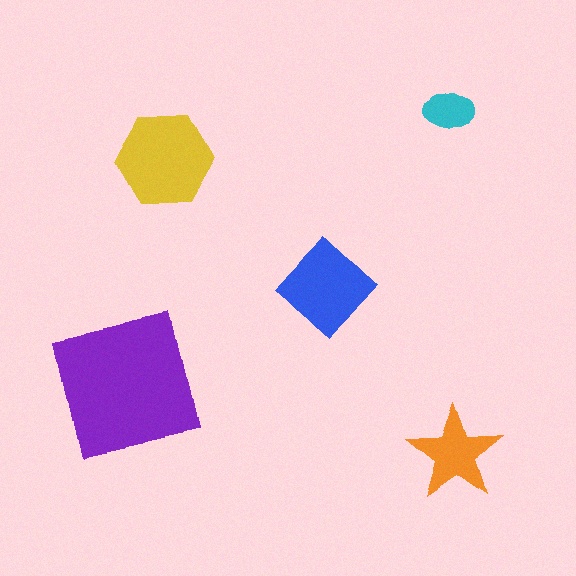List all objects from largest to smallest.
The purple square, the yellow hexagon, the blue diamond, the orange star, the cyan ellipse.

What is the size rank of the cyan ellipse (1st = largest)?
5th.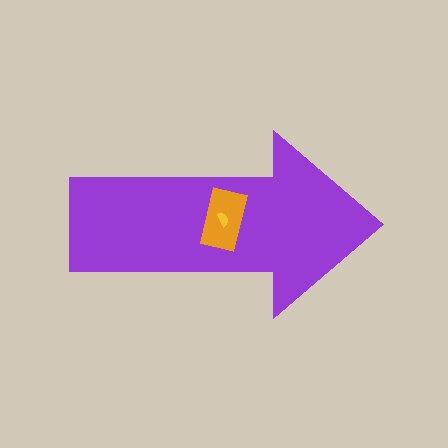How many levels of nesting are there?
3.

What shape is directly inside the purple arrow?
The orange rectangle.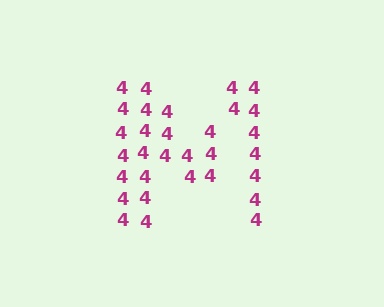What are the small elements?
The small elements are digit 4's.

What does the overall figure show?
The overall figure shows the letter M.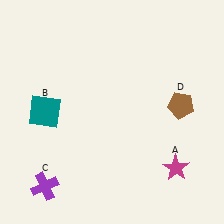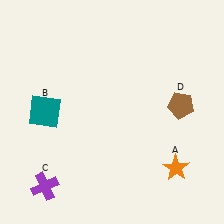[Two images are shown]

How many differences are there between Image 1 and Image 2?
There is 1 difference between the two images.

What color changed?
The star (A) changed from magenta in Image 1 to orange in Image 2.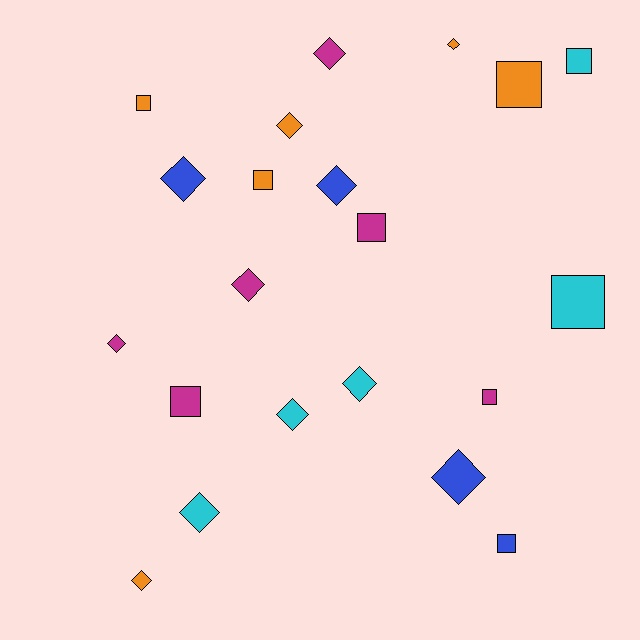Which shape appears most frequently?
Diamond, with 12 objects.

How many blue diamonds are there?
There are 3 blue diamonds.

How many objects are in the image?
There are 21 objects.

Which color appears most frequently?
Orange, with 6 objects.